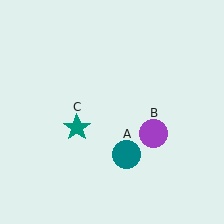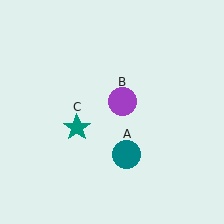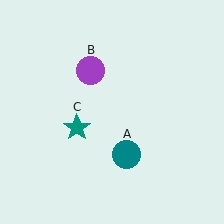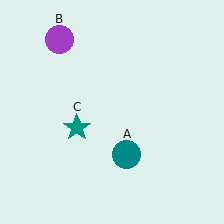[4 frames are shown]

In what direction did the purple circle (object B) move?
The purple circle (object B) moved up and to the left.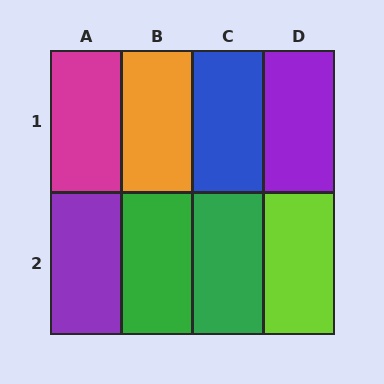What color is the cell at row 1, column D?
Purple.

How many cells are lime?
1 cell is lime.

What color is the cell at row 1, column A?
Magenta.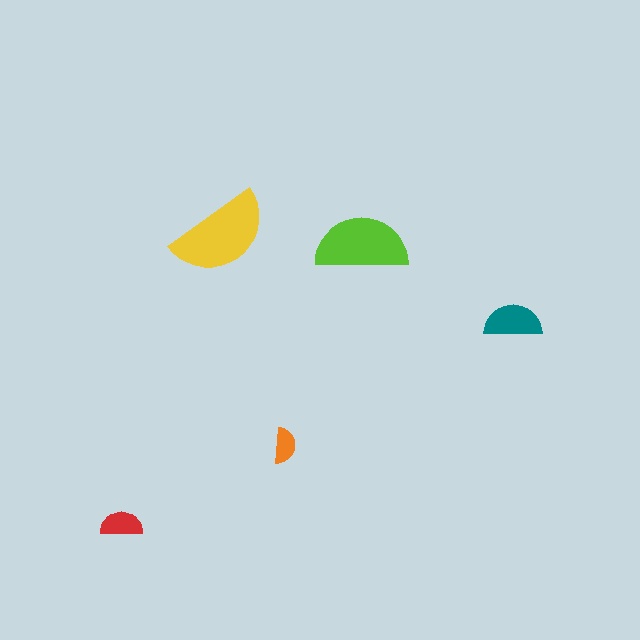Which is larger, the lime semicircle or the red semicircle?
The lime one.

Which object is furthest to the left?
The red semicircle is leftmost.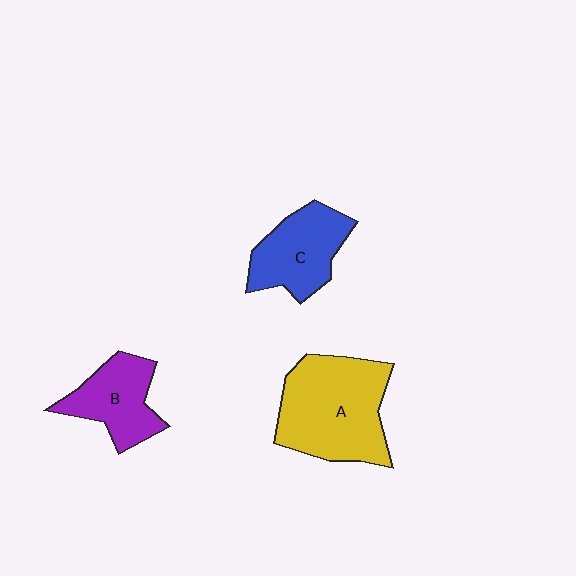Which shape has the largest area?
Shape A (yellow).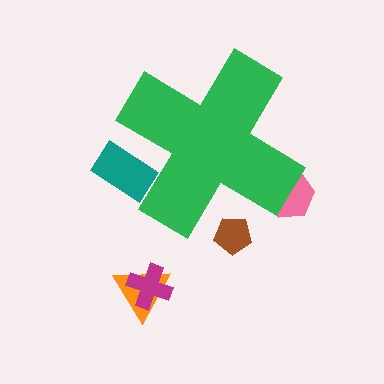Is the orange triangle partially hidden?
No, the orange triangle is fully visible.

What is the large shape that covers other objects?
A green cross.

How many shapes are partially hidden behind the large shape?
3 shapes are partially hidden.